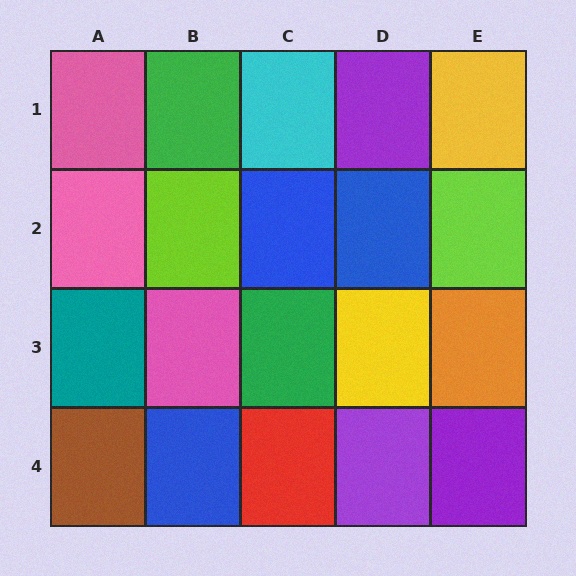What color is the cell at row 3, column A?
Teal.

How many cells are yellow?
2 cells are yellow.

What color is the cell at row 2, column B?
Lime.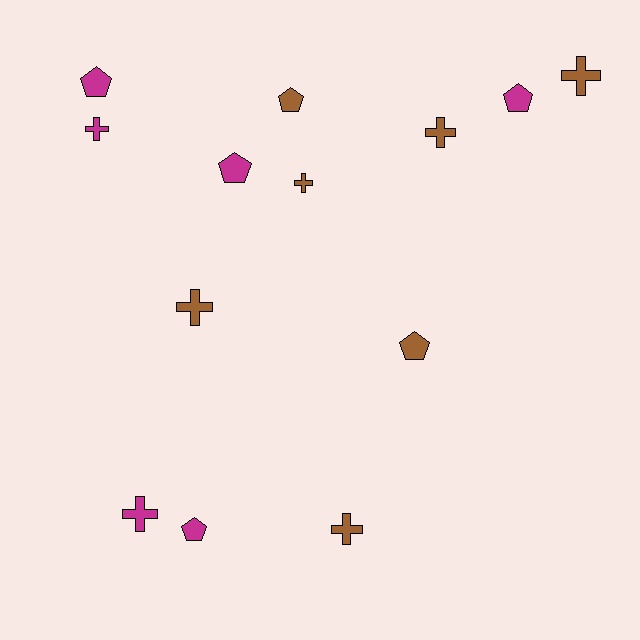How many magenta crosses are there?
There are 2 magenta crosses.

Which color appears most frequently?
Brown, with 7 objects.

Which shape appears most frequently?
Cross, with 7 objects.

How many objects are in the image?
There are 13 objects.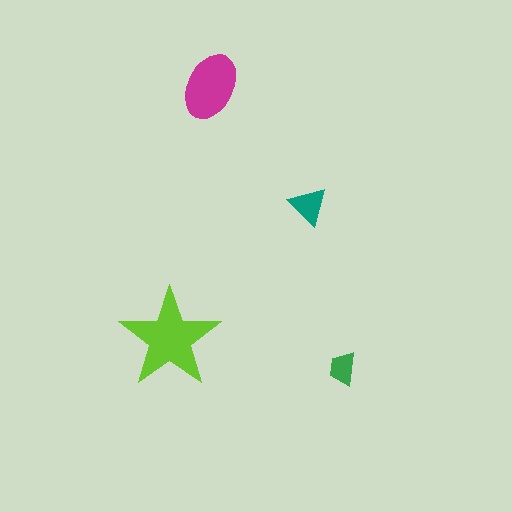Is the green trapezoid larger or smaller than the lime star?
Smaller.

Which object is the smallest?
The green trapezoid.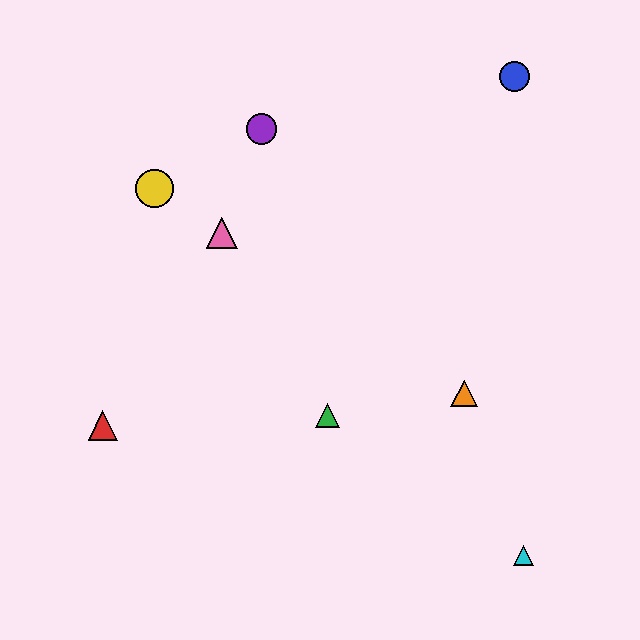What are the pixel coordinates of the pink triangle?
The pink triangle is at (222, 233).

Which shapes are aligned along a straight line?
The yellow circle, the orange triangle, the pink triangle are aligned along a straight line.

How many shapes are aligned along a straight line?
3 shapes (the yellow circle, the orange triangle, the pink triangle) are aligned along a straight line.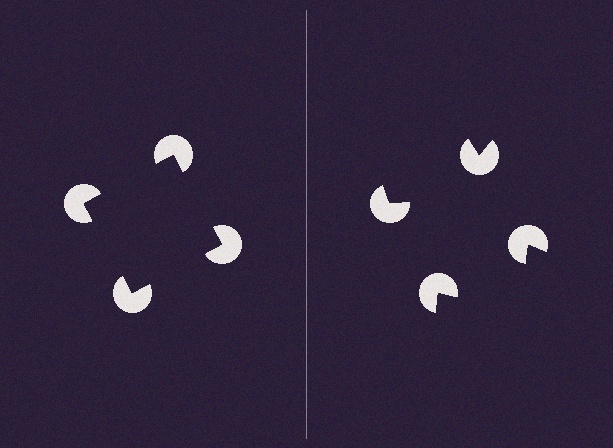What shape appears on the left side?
An illusory square.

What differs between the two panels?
The pac-man discs are positioned identically on both sides; only the wedge orientations differ. On the left they align to a square; on the right they are misaligned.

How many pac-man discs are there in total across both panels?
8 — 4 on each side.